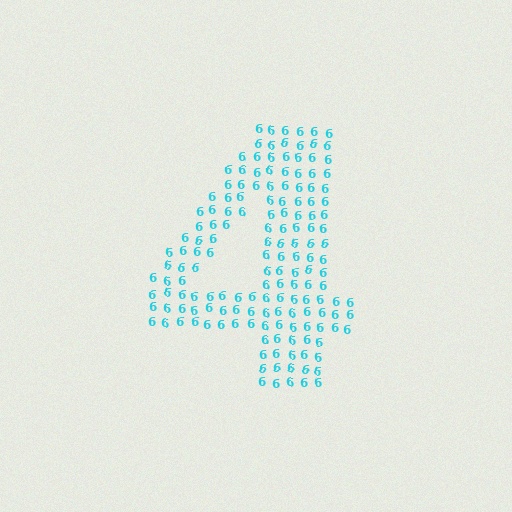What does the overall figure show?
The overall figure shows the digit 4.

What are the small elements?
The small elements are digit 6's.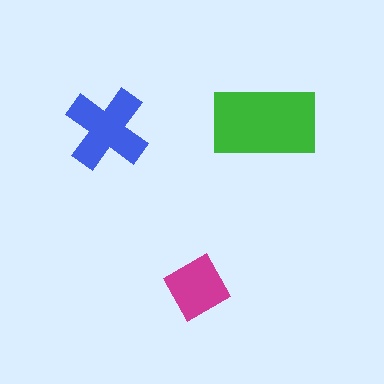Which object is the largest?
The green rectangle.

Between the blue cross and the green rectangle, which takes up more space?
The green rectangle.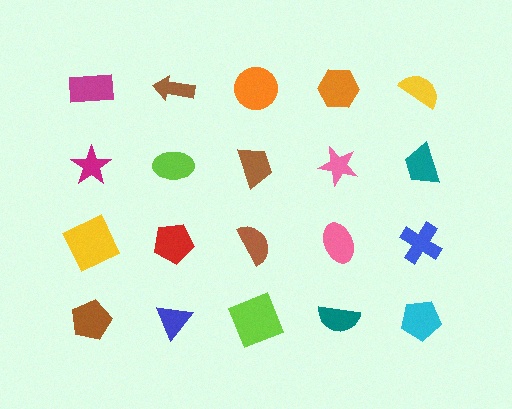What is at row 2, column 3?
A brown trapezoid.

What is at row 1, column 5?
A yellow semicircle.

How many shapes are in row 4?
5 shapes.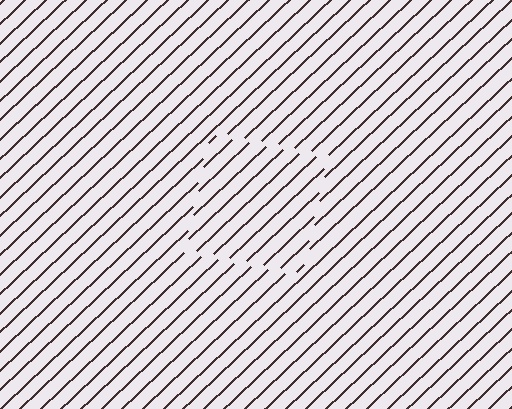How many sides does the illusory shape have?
4 sides — the line-ends trace a square.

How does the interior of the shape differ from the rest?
The interior of the shape contains the same grating, shifted by half a period — the contour is defined by the phase discontinuity where line-ends from the inner and outer gratings abut.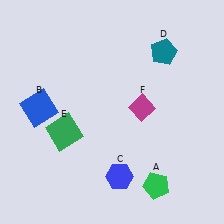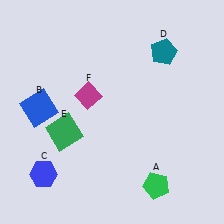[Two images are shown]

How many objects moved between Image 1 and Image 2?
2 objects moved between the two images.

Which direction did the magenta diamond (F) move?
The magenta diamond (F) moved left.